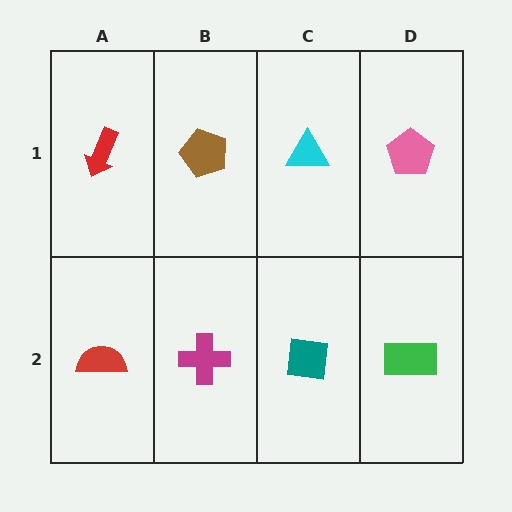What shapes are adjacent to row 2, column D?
A pink pentagon (row 1, column D), a teal square (row 2, column C).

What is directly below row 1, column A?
A red semicircle.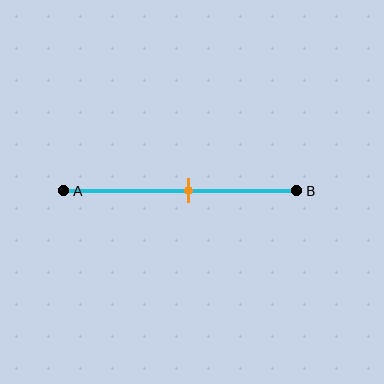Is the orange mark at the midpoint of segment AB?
No, the mark is at about 55% from A, not at the 50% midpoint.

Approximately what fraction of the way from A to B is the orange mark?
The orange mark is approximately 55% of the way from A to B.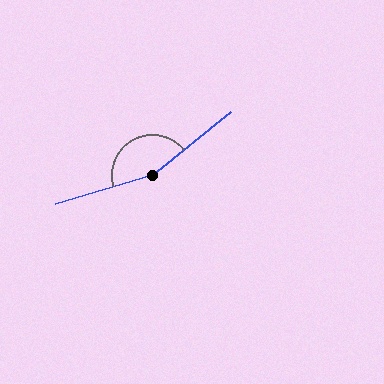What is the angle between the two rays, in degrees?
Approximately 157 degrees.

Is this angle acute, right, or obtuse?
It is obtuse.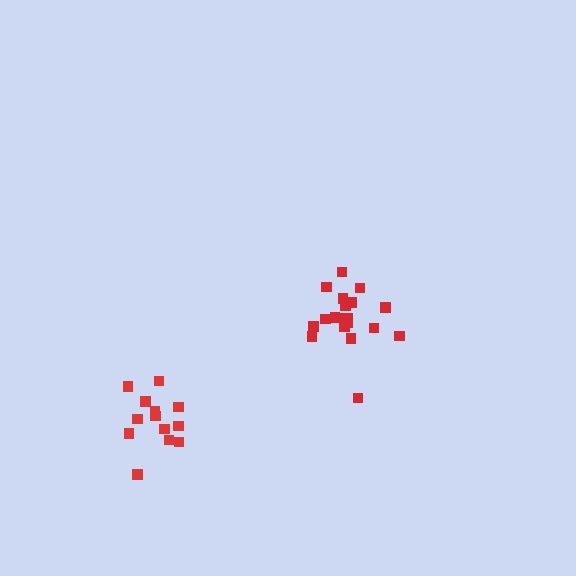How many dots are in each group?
Group 1: 19 dots, Group 2: 13 dots (32 total).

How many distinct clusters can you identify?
There are 2 distinct clusters.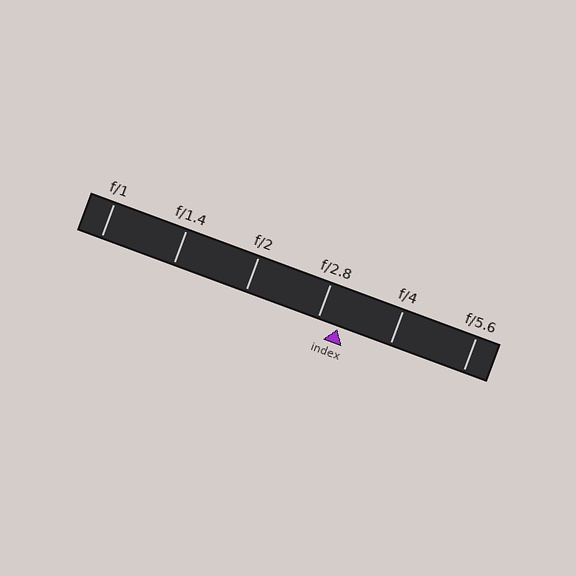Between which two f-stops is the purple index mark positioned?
The index mark is between f/2.8 and f/4.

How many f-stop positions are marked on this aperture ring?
There are 6 f-stop positions marked.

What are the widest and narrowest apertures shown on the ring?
The widest aperture shown is f/1 and the narrowest is f/5.6.